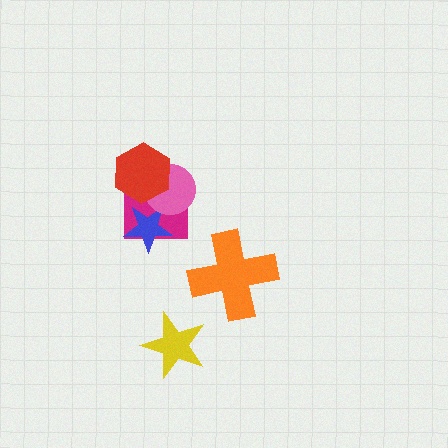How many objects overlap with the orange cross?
0 objects overlap with the orange cross.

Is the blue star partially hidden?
Yes, it is partially covered by another shape.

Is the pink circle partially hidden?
Yes, it is partially covered by another shape.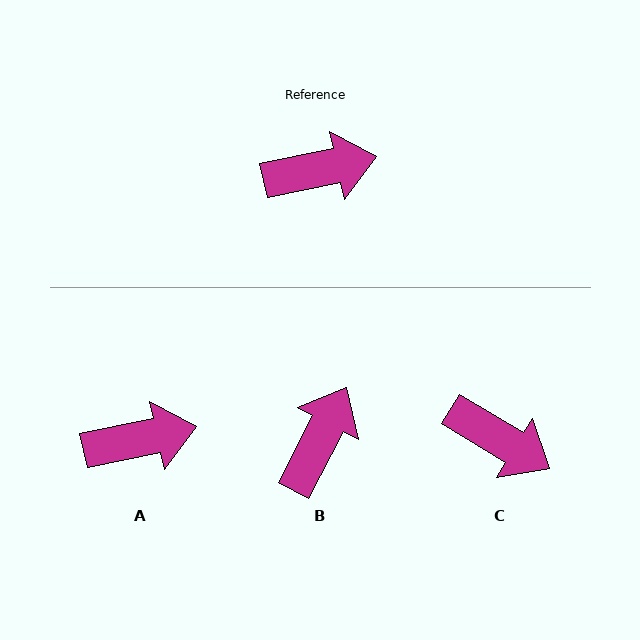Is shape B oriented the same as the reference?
No, it is off by about 51 degrees.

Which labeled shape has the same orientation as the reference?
A.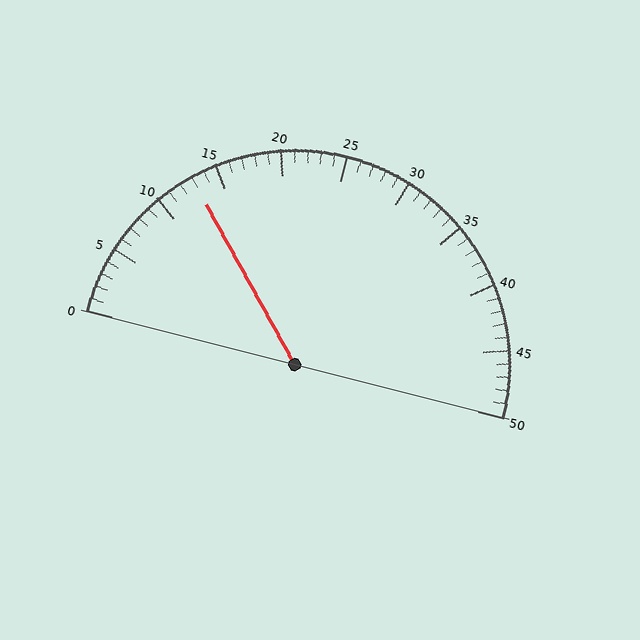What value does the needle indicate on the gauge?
The needle indicates approximately 13.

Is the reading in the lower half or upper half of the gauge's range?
The reading is in the lower half of the range (0 to 50).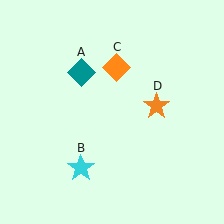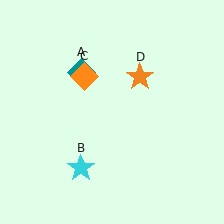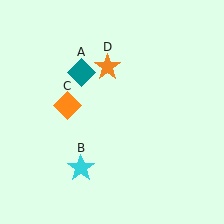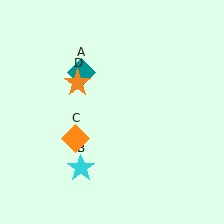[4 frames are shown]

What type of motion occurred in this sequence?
The orange diamond (object C), orange star (object D) rotated counterclockwise around the center of the scene.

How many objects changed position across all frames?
2 objects changed position: orange diamond (object C), orange star (object D).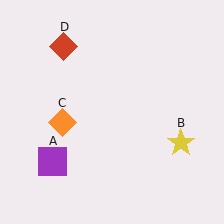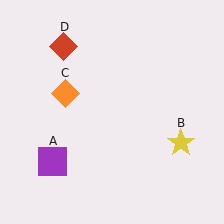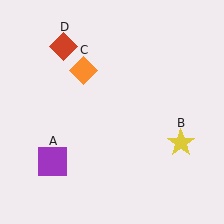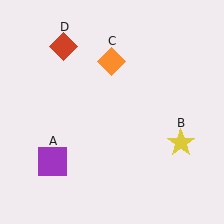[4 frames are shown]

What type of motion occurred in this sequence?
The orange diamond (object C) rotated clockwise around the center of the scene.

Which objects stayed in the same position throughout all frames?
Purple square (object A) and yellow star (object B) and red diamond (object D) remained stationary.